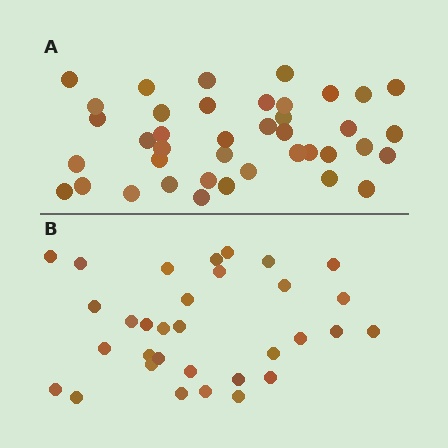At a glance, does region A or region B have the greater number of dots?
Region A (the top region) has more dots.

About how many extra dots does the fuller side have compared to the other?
Region A has roughly 8 or so more dots than region B.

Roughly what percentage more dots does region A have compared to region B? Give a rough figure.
About 25% more.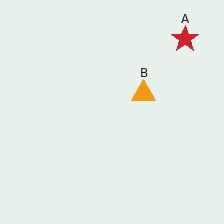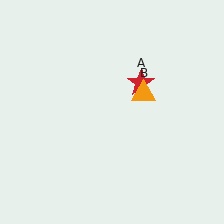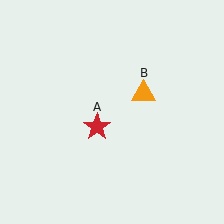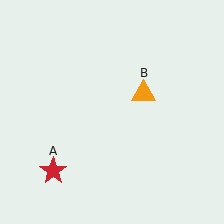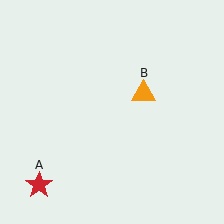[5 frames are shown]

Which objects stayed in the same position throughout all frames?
Orange triangle (object B) remained stationary.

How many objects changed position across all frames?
1 object changed position: red star (object A).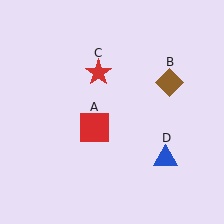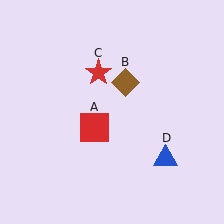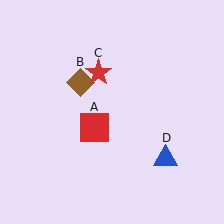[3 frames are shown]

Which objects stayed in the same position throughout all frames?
Red square (object A) and red star (object C) and blue triangle (object D) remained stationary.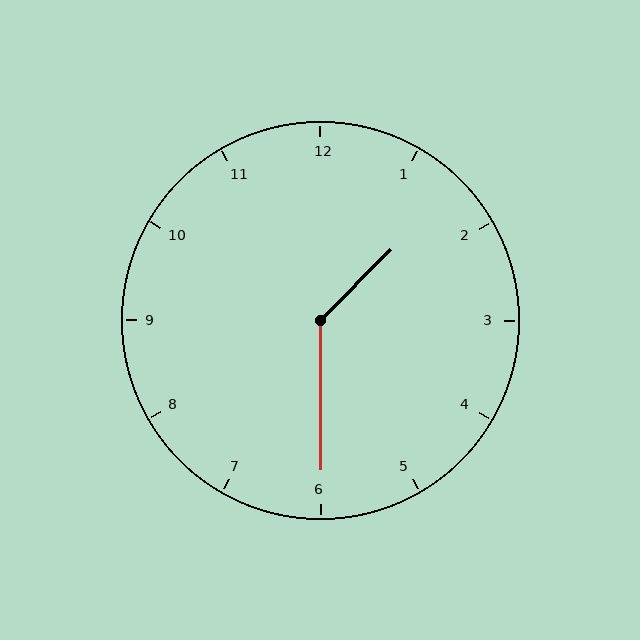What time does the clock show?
1:30.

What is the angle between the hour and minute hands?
Approximately 135 degrees.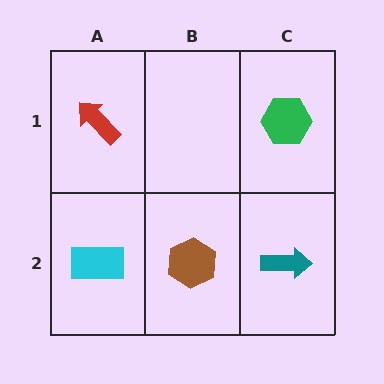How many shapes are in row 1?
2 shapes.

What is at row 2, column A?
A cyan rectangle.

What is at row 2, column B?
A brown hexagon.